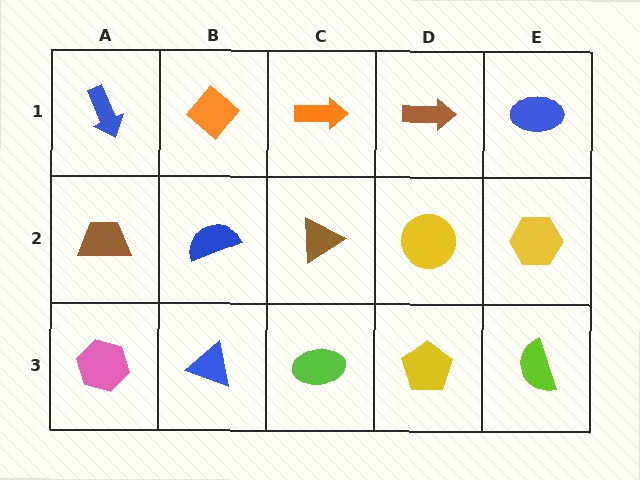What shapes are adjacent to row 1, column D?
A yellow circle (row 2, column D), an orange arrow (row 1, column C), a blue ellipse (row 1, column E).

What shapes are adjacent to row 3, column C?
A brown triangle (row 2, column C), a blue triangle (row 3, column B), a yellow pentagon (row 3, column D).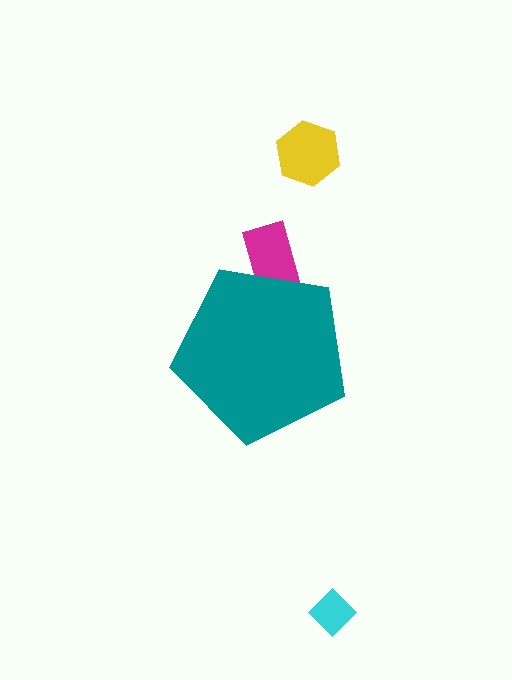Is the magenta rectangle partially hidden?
Yes, the magenta rectangle is partially hidden behind the teal pentagon.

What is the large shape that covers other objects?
A teal pentagon.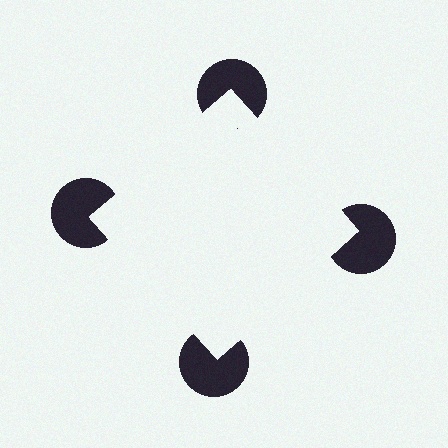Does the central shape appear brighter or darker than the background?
It typically appears slightly brighter than the background, even though no actual brightness change is drawn.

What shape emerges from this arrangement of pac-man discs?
An illusory square — its edges are inferred from the aligned wedge cuts in the pac-man discs, not physically drawn.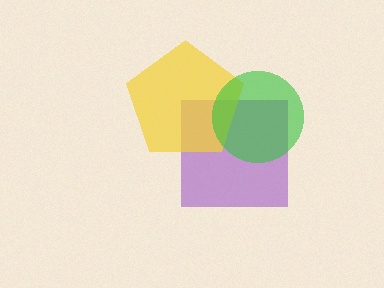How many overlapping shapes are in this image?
There are 3 overlapping shapes in the image.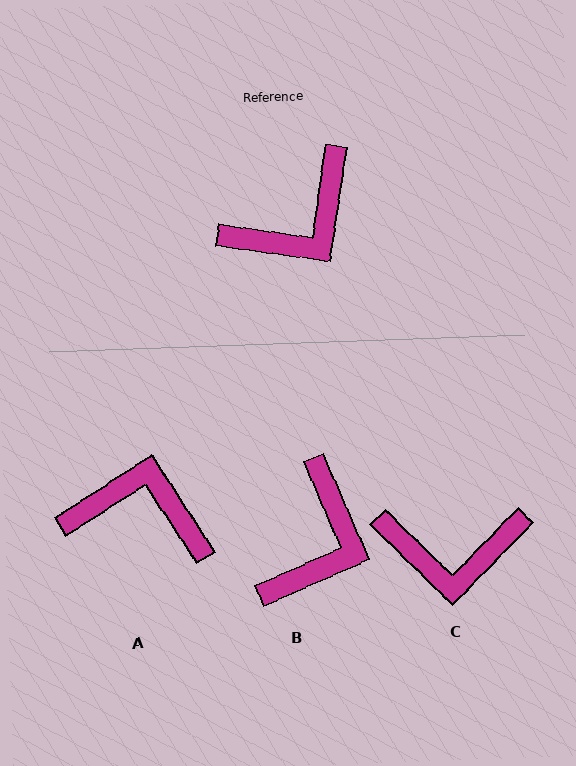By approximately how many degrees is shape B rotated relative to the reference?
Approximately 32 degrees counter-clockwise.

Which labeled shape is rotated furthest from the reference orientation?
A, about 131 degrees away.